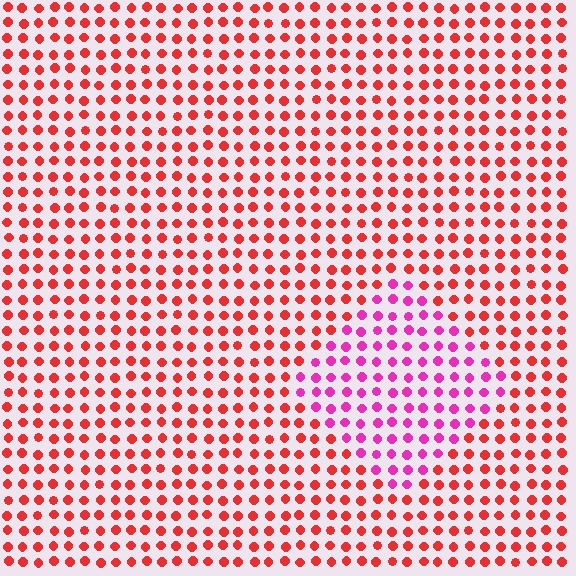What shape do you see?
I see a diamond.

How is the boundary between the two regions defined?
The boundary is defined purely by a slight shift in hue (about 43 degrees). Spacing, size, and orientation are identical on both sides.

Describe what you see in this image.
The image is filled with small red elements in a uniform arrangement. A diamond-shaped region is visible where the elements are tinted to a slightly different hue, forming a subtle color boundary.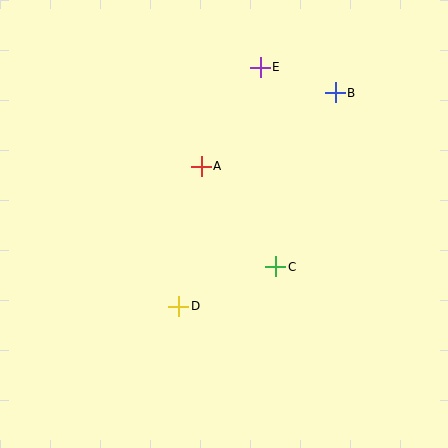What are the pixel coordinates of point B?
Point B is at (335, 93).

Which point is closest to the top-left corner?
Point A is closest to the top-left corner.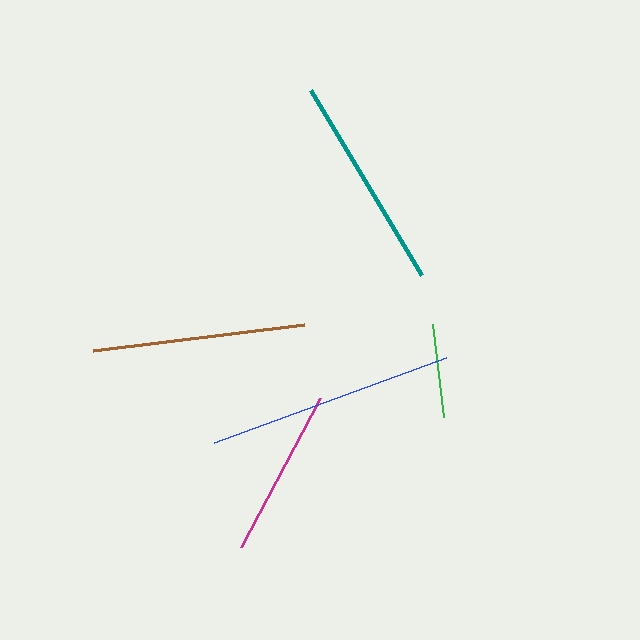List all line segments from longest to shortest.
From longest to shortest: blue, teal, brown, magenta, green.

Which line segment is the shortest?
The green line is the shortest at approximately 94 pixels.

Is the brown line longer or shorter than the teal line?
The teal line is longer than the brown line.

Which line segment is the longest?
The blue line is the longest at approximately 247 pixels.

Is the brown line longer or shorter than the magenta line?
The brown line is longer than the magenta line.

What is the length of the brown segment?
The brown segment is approximately 213 pixels long.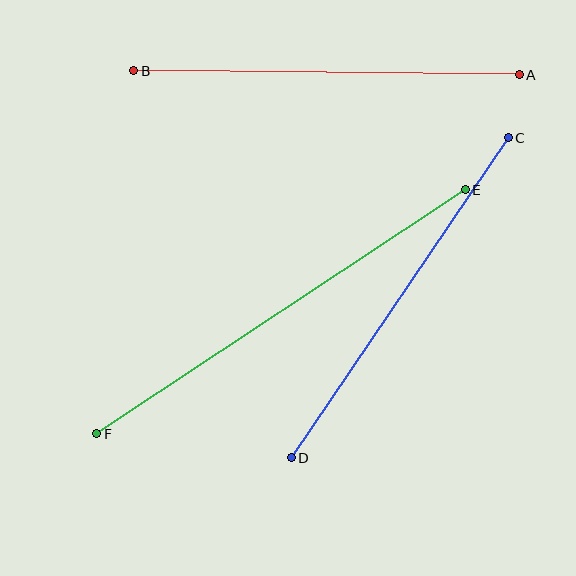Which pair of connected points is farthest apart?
Points E and F are farthest apart.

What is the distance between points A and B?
The distance is approximately 385 pixels.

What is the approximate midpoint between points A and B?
The midpoint is at approximately (327, 73) pixels.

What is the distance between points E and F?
The distance is approximately 442 pixels.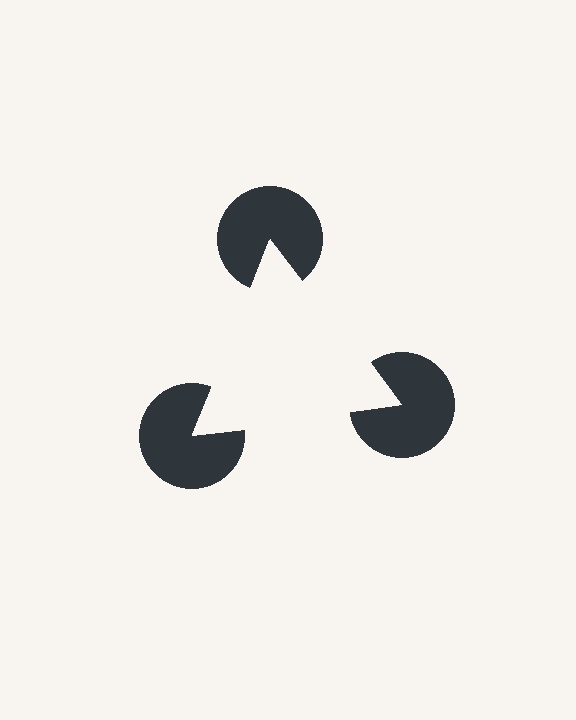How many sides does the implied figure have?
3 sides.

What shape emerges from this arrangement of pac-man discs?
An illusory triangle — its edges are inferred from the aligned wedge cuts in the pac-man discs, not physically drawn.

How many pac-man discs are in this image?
There are 3 — one at each vertex of the illusory triangle.